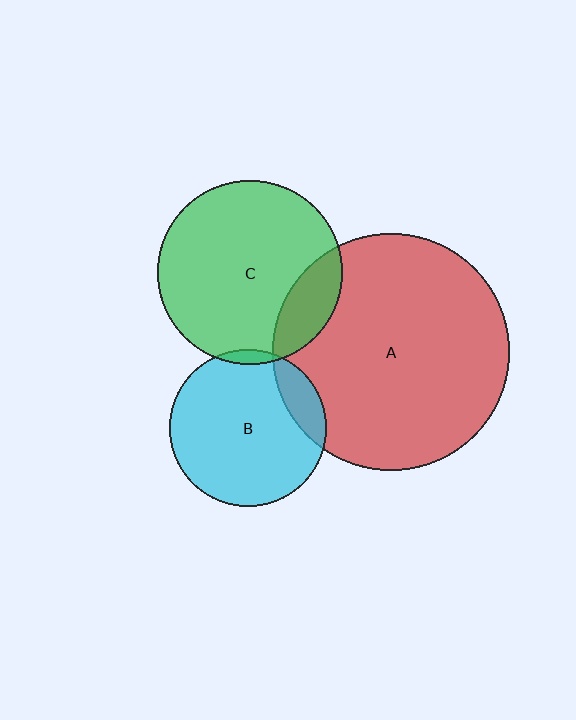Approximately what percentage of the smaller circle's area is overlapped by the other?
Approximately 15%.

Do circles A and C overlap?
Yes.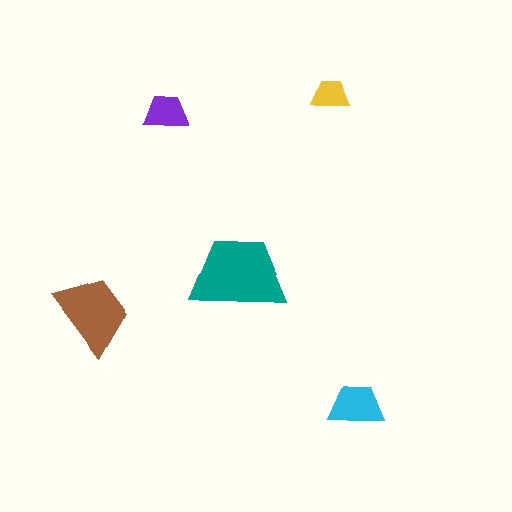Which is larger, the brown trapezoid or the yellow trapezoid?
The brown one.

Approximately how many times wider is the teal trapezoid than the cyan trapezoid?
About 1.5 times wider.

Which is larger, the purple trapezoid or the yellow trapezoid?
The purple one.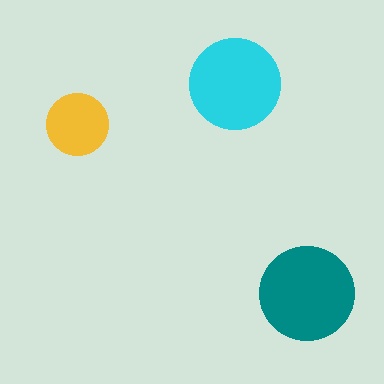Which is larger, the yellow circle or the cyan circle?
The cyan one.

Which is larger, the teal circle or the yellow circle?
The teal one.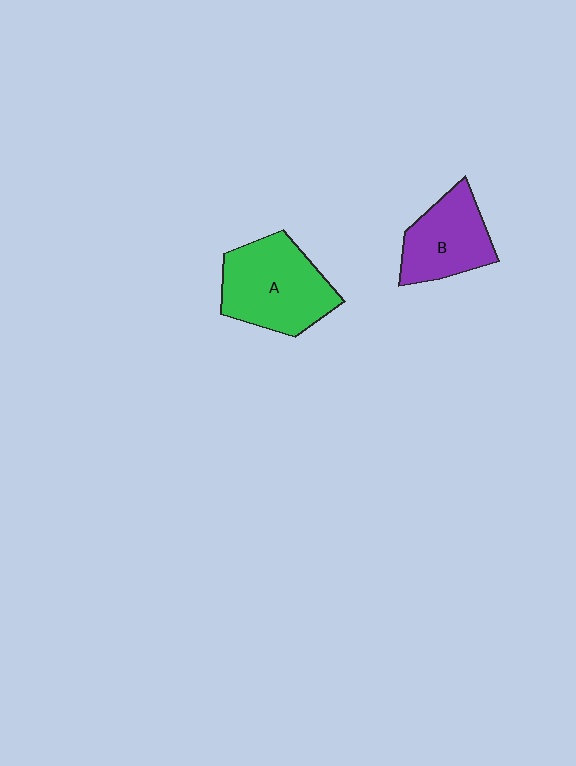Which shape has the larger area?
Shape A (green).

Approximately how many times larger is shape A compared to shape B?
Approximately 1.3 times.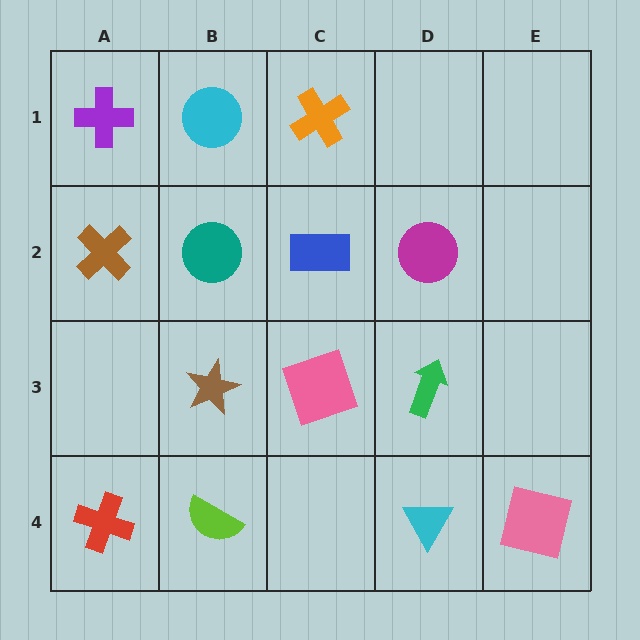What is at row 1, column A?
A purple cross.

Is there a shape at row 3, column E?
No, that cell is empty.